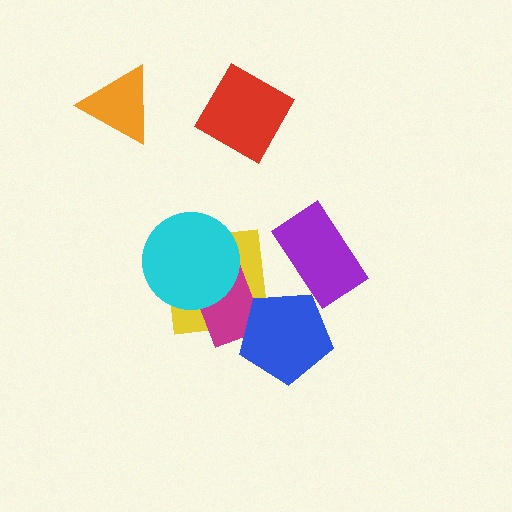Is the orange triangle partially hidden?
No, no other shape covers it.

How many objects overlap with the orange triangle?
0 objects overlap with the orange triangle.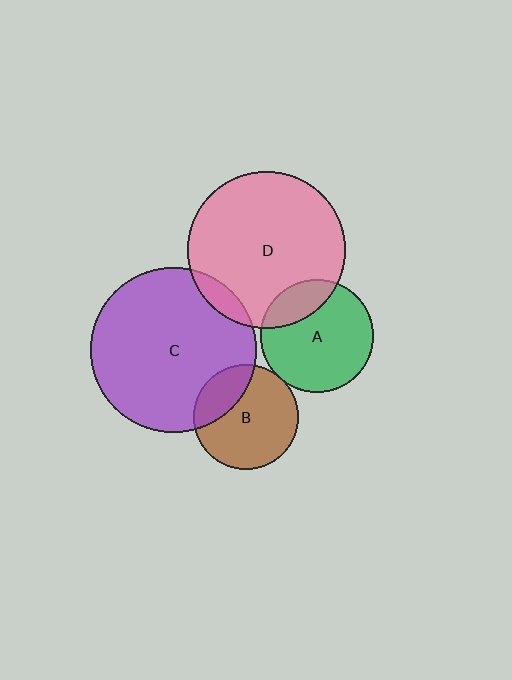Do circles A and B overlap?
Yes.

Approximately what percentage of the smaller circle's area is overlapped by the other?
Approximately 5%.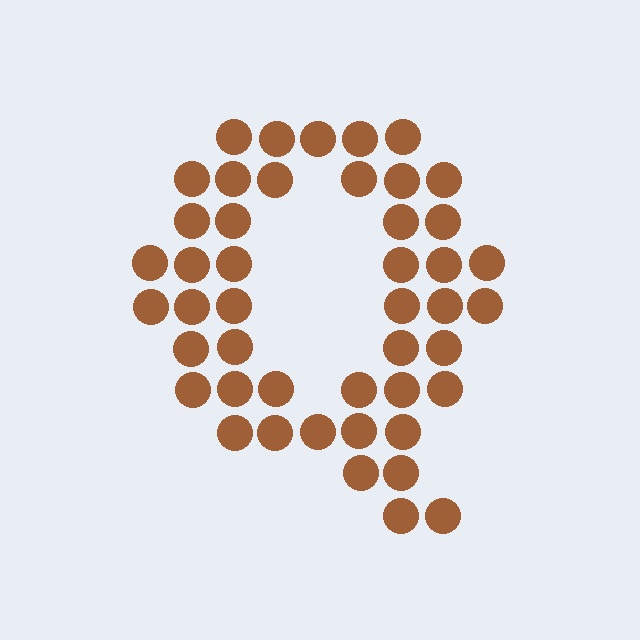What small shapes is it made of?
It is made of small circles.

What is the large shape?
The large shape is the letter Q.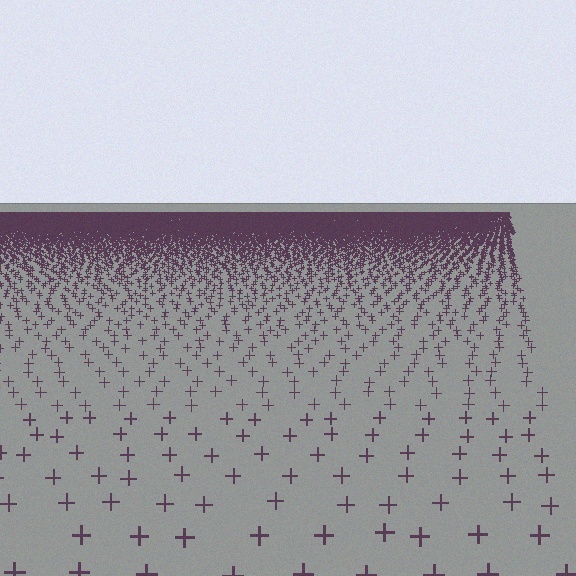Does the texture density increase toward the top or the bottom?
Density increases toward the top.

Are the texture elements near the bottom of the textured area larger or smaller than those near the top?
Larger. Near the bottom, elements are closer to the viewer and appear at a bigger on-screen size.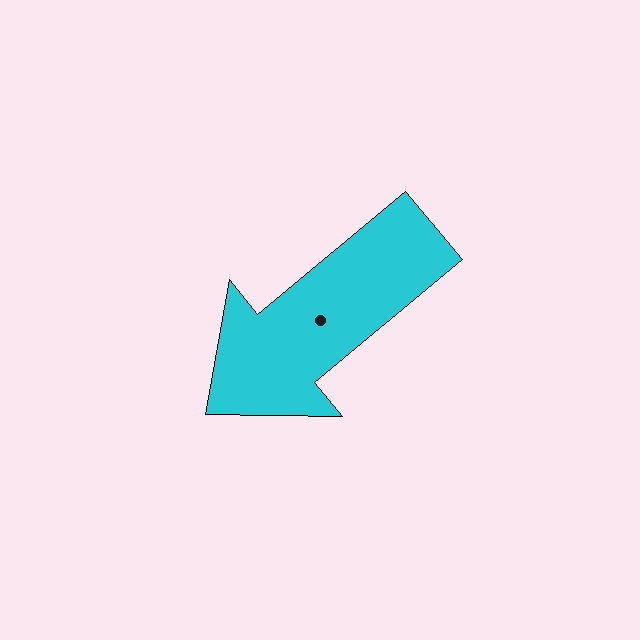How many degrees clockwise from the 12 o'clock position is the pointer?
Approximately 230 degrees.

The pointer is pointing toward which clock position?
Roughly 8 o'clock.